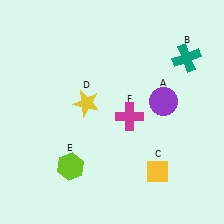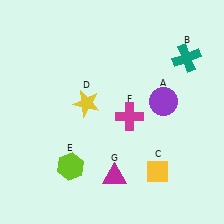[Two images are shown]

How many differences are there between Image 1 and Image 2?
There is 1 difference between the two images.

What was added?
A magenta triangle (G) was added in Image 2.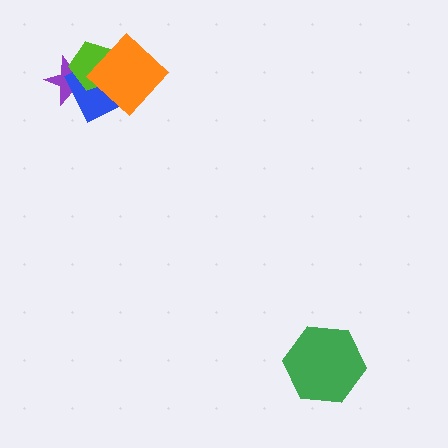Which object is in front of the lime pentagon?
The orange diamond is in front of the lime pentagon.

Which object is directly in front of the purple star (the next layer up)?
The blue square is directly in front of the purple star.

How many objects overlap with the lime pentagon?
3 objects overlap with the lime pentagon.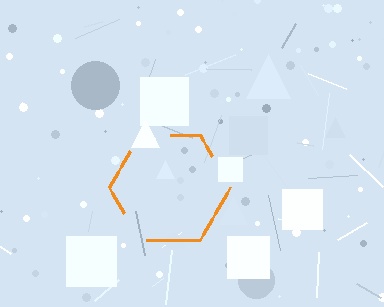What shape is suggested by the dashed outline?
The dashed outline suggests a hexagon.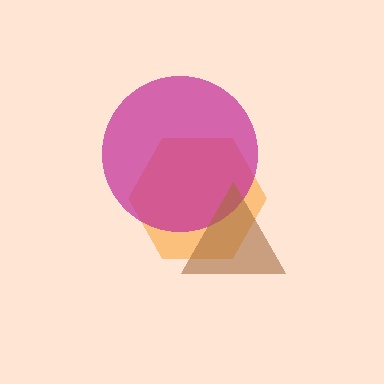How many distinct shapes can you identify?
There are 3 distinct shapes: an orange hexagon, a magenta circle, a brown triangle.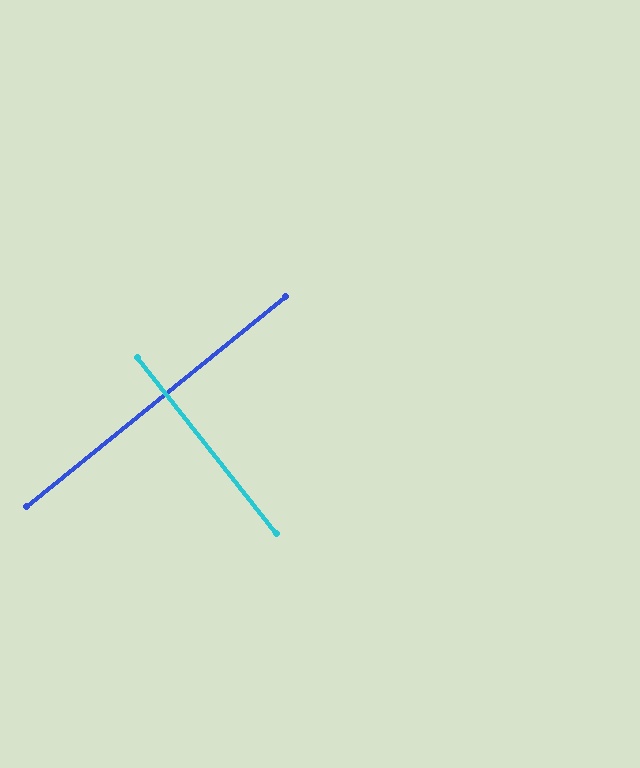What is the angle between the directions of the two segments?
Approximately 89 degrees.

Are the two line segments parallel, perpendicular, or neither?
Perpendicular — they meet at approximately 89°.